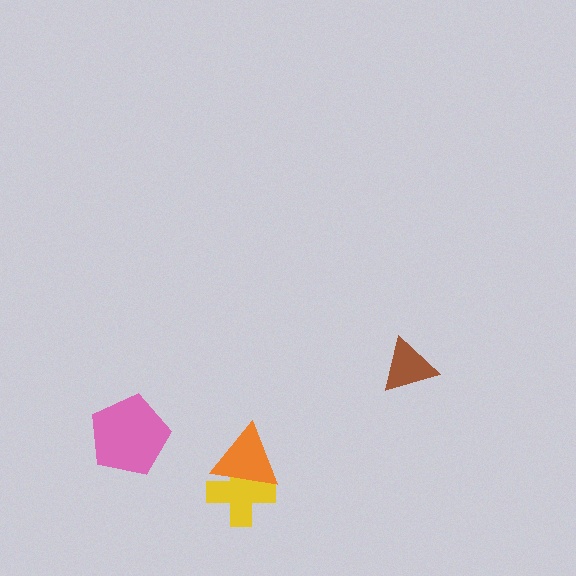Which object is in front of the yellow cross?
The orange triangle is in front of the yellow cross.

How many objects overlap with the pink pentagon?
0 objects overlap with the pink pentagon.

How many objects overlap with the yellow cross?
1 object overlaps with the yellow cross.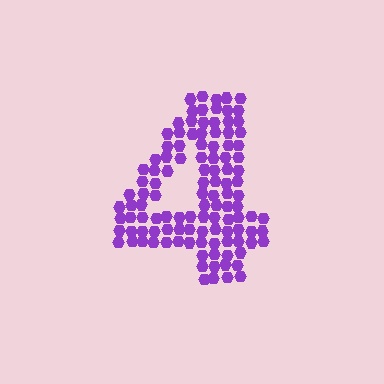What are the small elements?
The small elements are hexagons.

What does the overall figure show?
The overall figure shows the digit 4.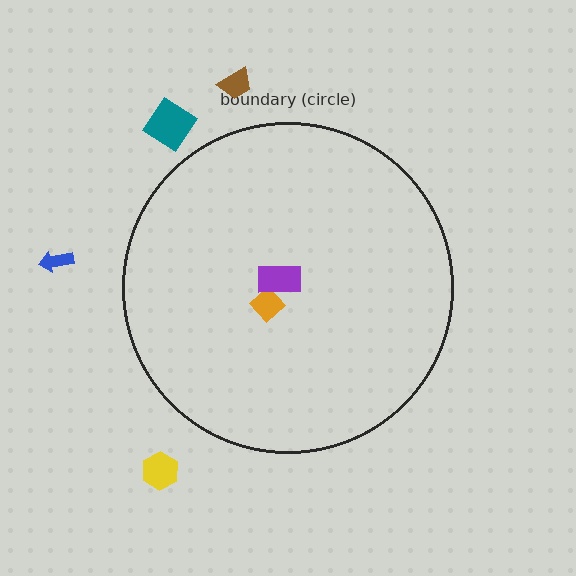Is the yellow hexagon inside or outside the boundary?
Outside.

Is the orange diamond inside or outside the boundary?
Inside.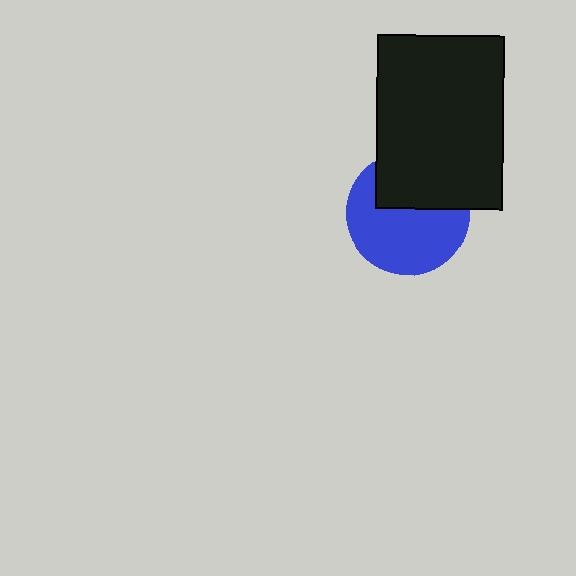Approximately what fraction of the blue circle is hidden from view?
Roughly 38% of the blue circle is hidden behind the black rectangle.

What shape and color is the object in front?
The object in front is a black rectangle.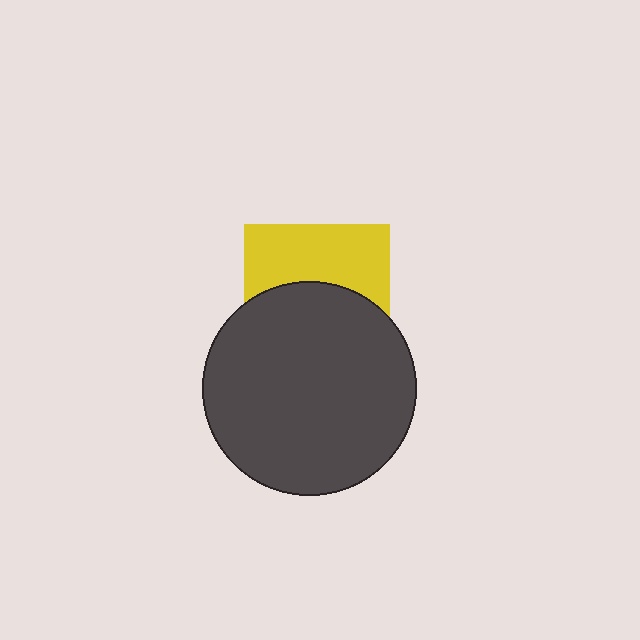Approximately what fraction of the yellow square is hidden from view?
Roughly 55% of the yellow square is hidden behind the dark gray circle.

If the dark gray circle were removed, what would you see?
You would see the complete yellow square.